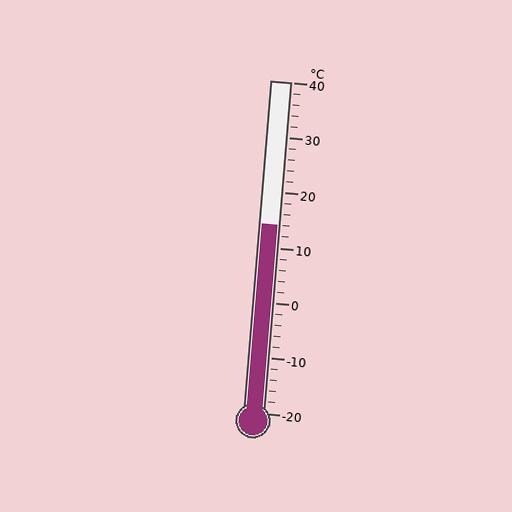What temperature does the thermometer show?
The thermometer shows approximately 14°C.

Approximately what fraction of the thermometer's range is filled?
The thermometer is filled to approximately 55% of its range.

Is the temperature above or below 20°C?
The temperature is below 20°C.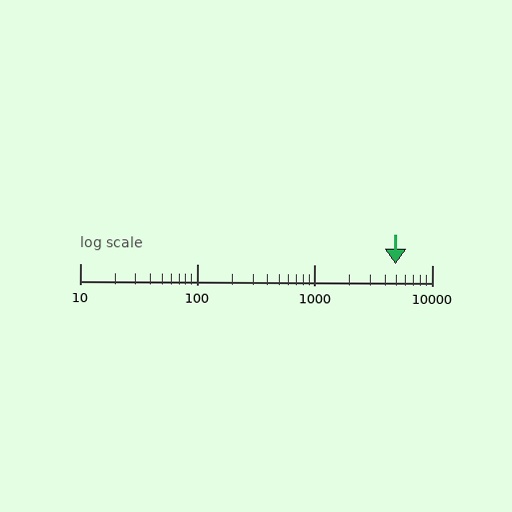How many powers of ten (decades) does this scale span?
The scale spans 3 decades, from 10 to 10000.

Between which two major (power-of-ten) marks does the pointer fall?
The pointer is between 1000 and 10000.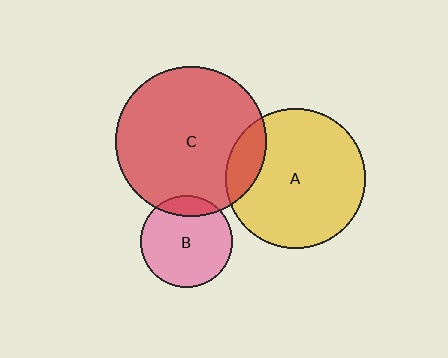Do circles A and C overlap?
Yes.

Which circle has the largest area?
Circle C (red).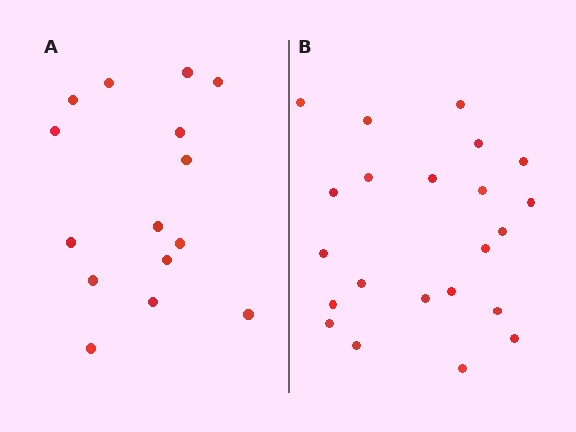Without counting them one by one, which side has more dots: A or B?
Region B (the right region) has more dots.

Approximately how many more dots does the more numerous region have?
Region B has roughly 8 or so more dots than region A.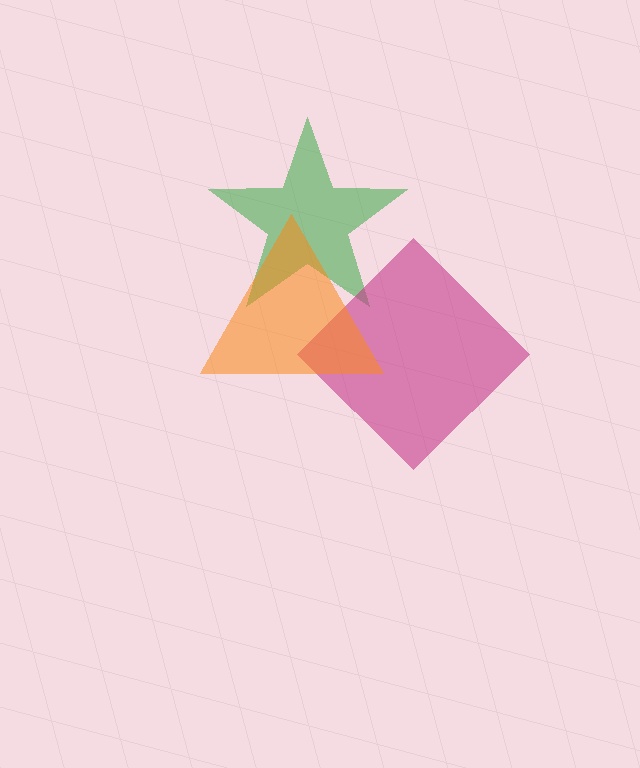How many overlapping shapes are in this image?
There are 3 overlapping shapes in the image.